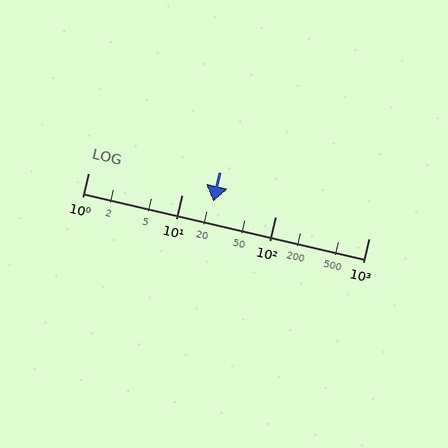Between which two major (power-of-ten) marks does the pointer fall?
The pointer is between 10 and 100.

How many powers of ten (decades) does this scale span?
The scale spans 3 decades, from 1 to 1000.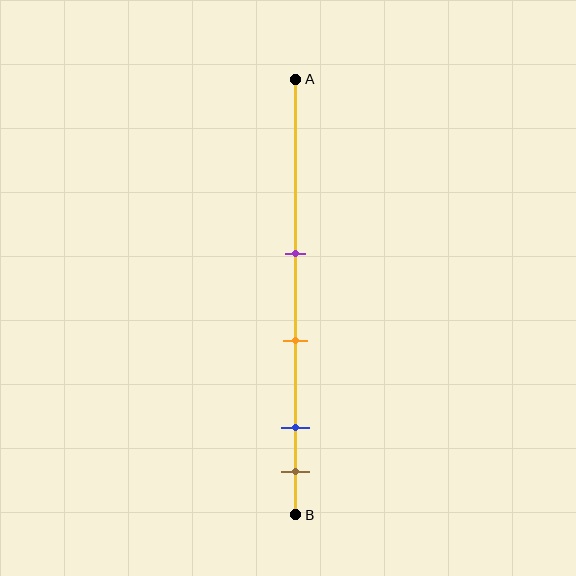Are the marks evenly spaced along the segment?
No, the marks are not evenly spaced.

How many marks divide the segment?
There are 4 marks dividing the segment.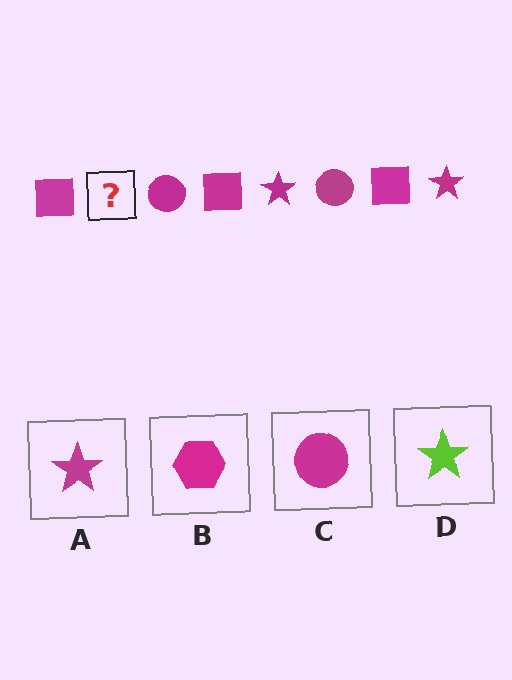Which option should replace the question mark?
Option A.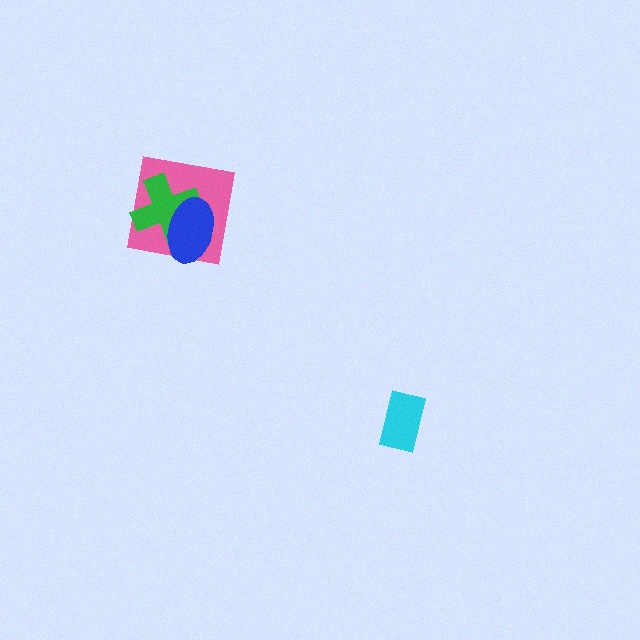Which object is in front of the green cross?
The blue ellipse is in front of the green cross.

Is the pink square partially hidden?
Yes, it is partially covered by another shape.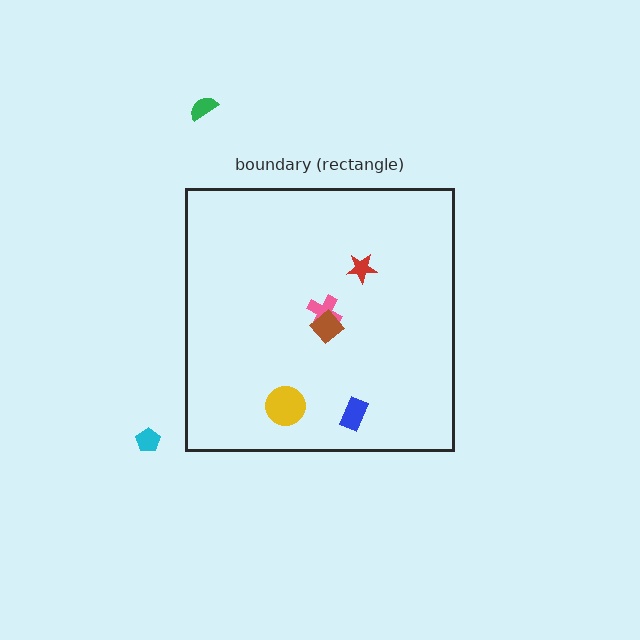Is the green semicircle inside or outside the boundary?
Outside.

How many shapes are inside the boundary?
5 inside, 2 outside.